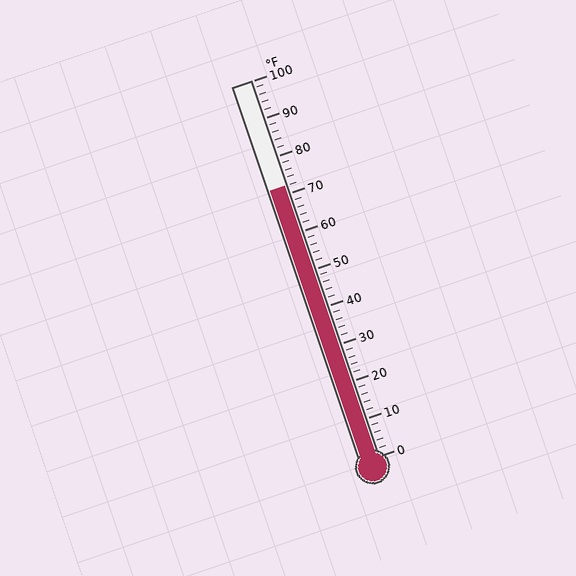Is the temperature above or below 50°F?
The temperature is above 50°F.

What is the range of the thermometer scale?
The thermometer scale ranges from 0°F to 100°F.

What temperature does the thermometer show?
The thermometer shows approximately 72°F.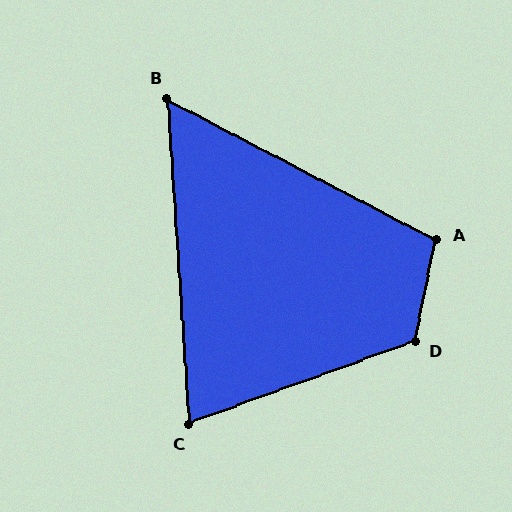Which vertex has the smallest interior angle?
B, at approximately 59 degrees.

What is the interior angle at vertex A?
Approximately 106 degrees (obtuse).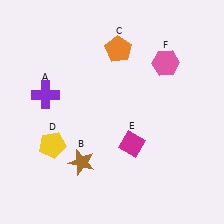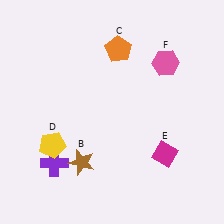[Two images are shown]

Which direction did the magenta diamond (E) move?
The magenta diamond (E) moved right.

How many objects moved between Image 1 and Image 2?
2 objects moved between the two images.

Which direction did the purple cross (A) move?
The purple cross (A) moved down.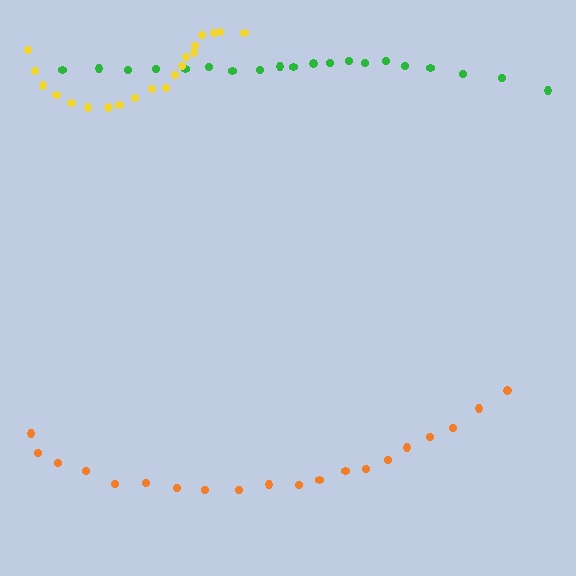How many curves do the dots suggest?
There are 3 distinct paths.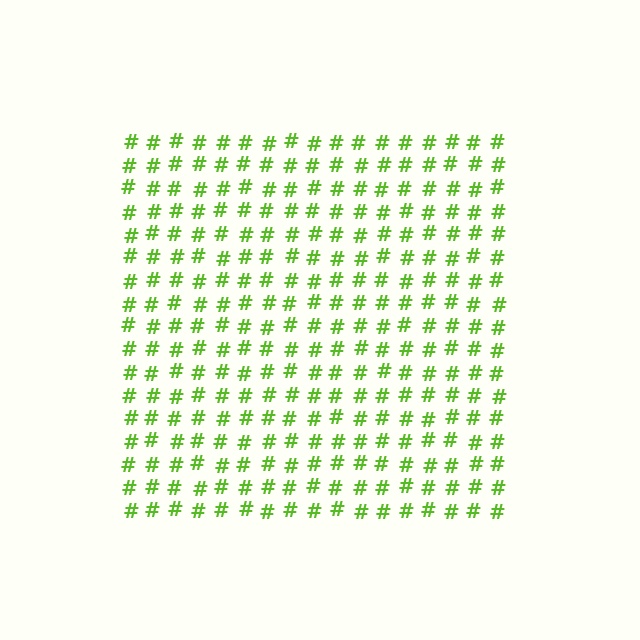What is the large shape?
The large shape is a square.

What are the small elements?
The small elements are hash symbols.